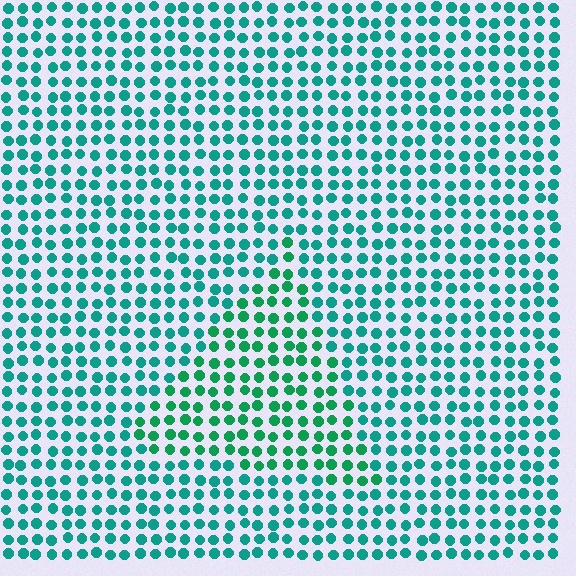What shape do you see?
I see a triangle.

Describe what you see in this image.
The image is filled with small teal elements in a uniform arrangement. A triangle-shaped region is visible where the elements are tinted to a slightly different hue, forming a subtle color boundary.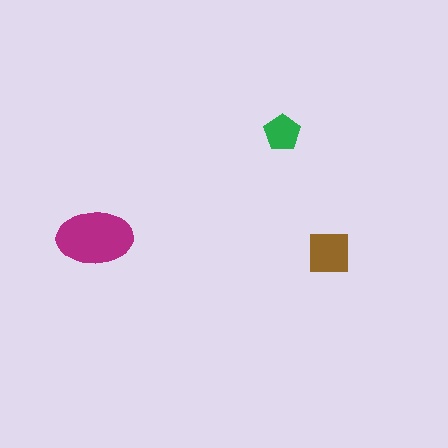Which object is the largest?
The magenta ellipse.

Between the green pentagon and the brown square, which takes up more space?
The brown square.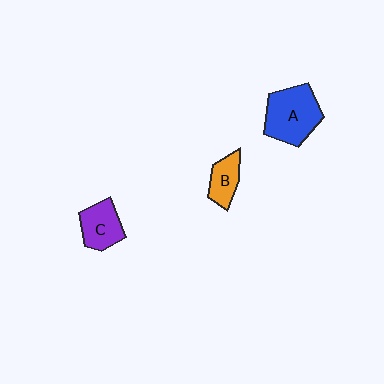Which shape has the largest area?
Shape A (blue).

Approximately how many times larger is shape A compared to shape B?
Approximately 2.1 times.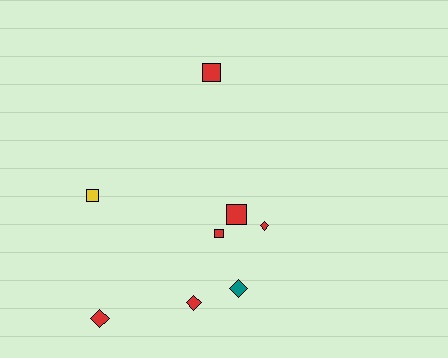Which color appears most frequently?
Red, with 6 objects.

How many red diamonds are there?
There are 3 red diamonds.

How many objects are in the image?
There are 8 objects.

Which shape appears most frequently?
Diamond, with 4 objects.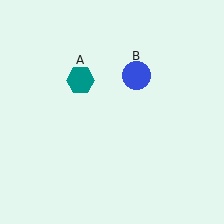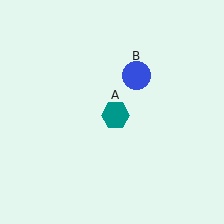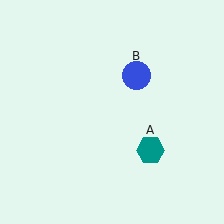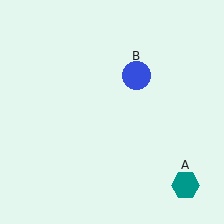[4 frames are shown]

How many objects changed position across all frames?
1 object changed position: teal hexagon (object A).